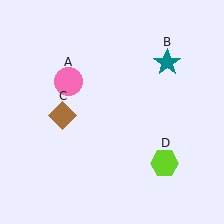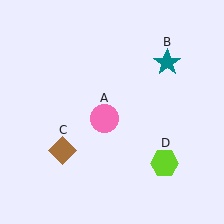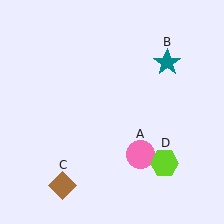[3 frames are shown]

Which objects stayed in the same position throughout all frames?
Teal star (object B) and lime hexagon (object D) remained stationary.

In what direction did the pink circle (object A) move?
The pink circle (object A) moved down and to the right.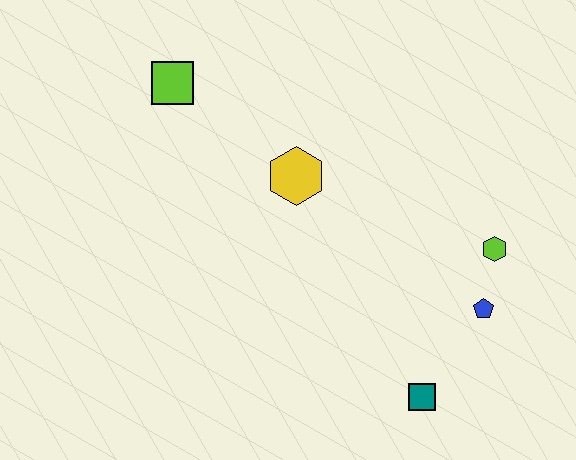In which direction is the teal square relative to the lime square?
The teal square is below the lime square.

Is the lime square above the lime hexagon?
Yes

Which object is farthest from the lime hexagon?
The lime square is farthest from the lime hexagon.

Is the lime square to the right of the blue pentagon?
No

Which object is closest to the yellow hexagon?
The lime square is closest to the yellow hexagon.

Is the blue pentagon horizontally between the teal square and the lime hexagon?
Yes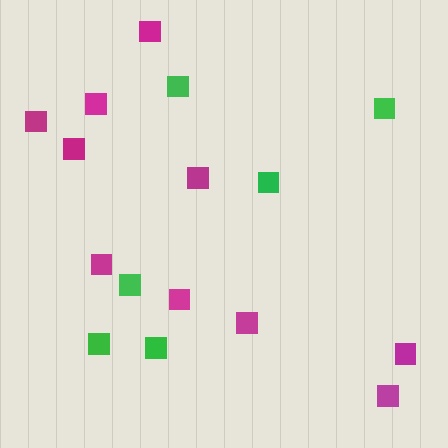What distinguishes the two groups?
There are 2 groups: one group of green squares (6) and one group of magenta squares (10).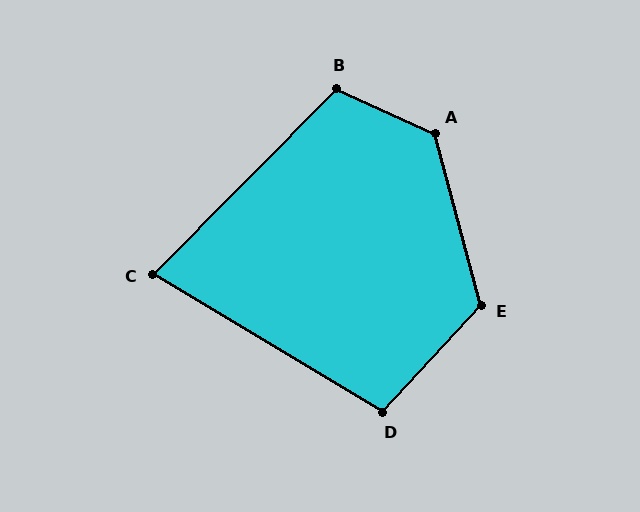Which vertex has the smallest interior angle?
C, at approximately 76 degrees.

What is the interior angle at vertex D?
Approximately 102 degrees (obtuse).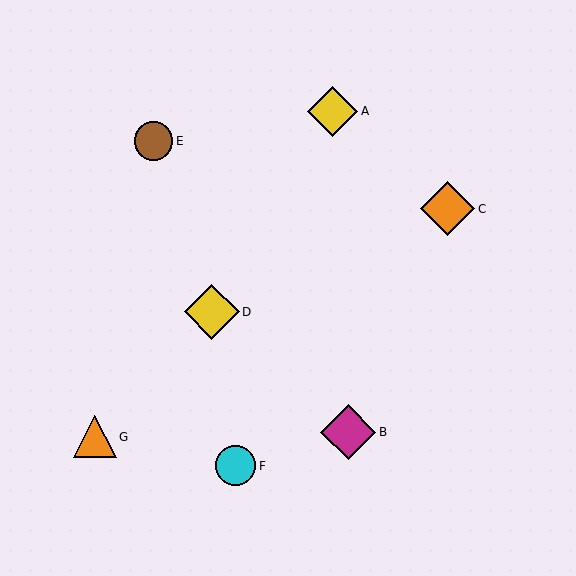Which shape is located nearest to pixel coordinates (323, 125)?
The yellow diamond (labeled A) at (333, 111) is nearest to that location.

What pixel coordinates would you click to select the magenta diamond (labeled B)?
Click at (348, 432) to select the magenta diamond B.